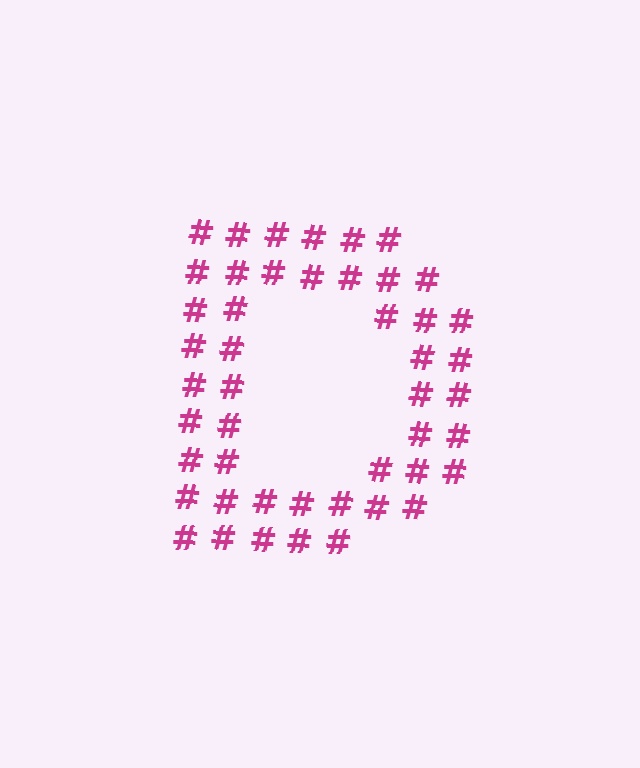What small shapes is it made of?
It is made of small hash symbols.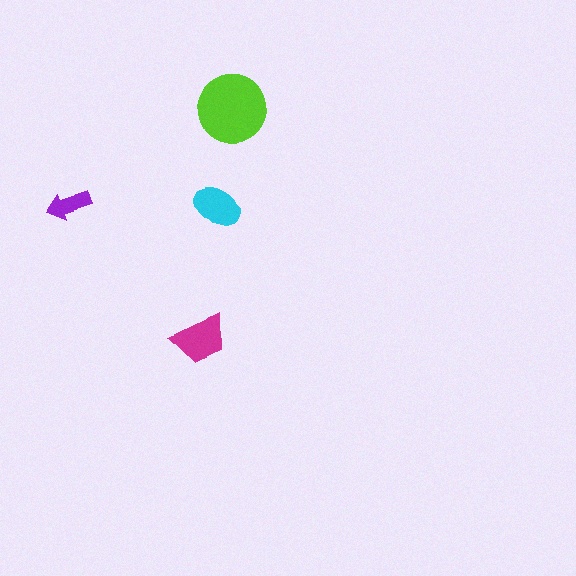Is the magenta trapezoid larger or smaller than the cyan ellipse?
Larger.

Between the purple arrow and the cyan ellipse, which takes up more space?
The cyan ellipse.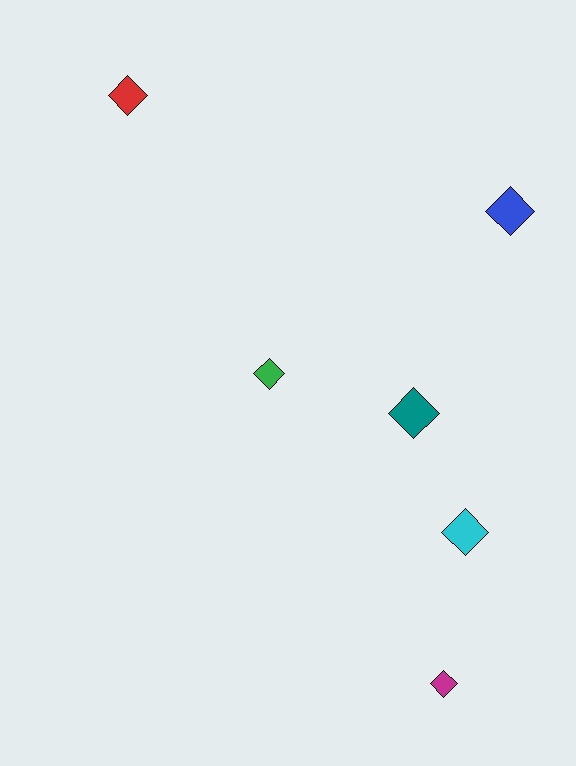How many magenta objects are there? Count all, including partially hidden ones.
There is 1 magenta object.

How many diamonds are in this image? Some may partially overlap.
There are 6 diamonds.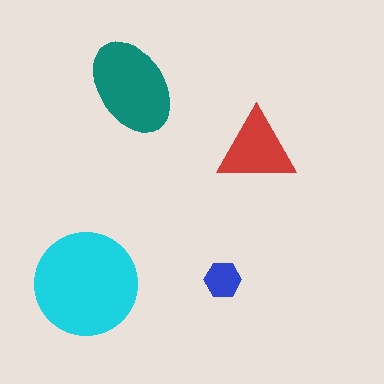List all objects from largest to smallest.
The cyan circle, the teal ellipse, the red triangle, the blue hexagon.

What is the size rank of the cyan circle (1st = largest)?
1st.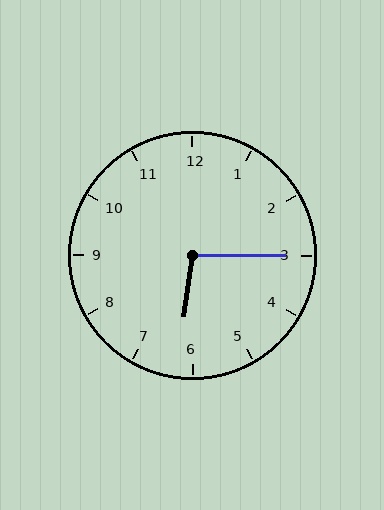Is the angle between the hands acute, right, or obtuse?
It is obtuse.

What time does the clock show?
6:15.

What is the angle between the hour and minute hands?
Approximately 98 degrees.